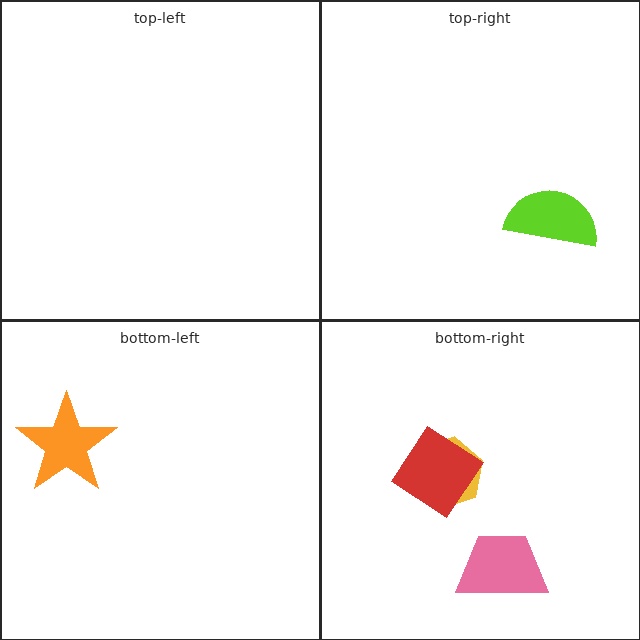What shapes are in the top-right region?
The lime semicircle.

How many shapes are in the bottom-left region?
1.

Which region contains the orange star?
The bottom-left region.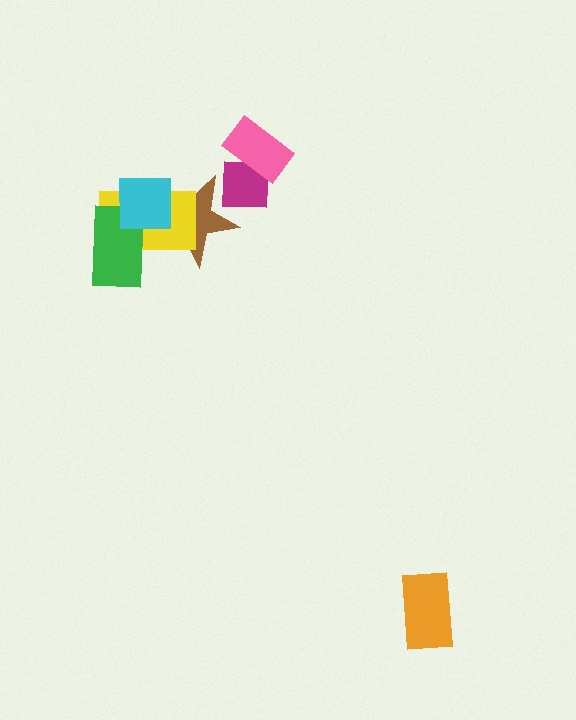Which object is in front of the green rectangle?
The cyan square is in front of the green rectangle.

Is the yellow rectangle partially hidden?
Yes, it is partially covered by another shape.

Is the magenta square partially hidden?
Yes, it is partially covered by another shape.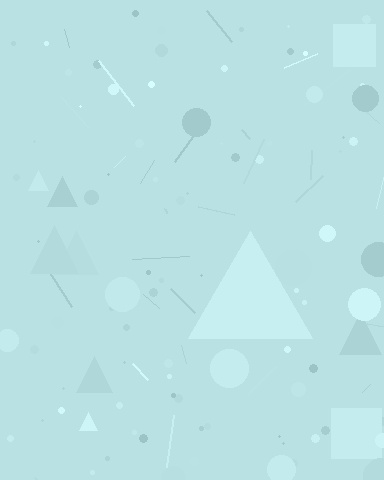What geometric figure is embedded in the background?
A triangle is embedded in the background.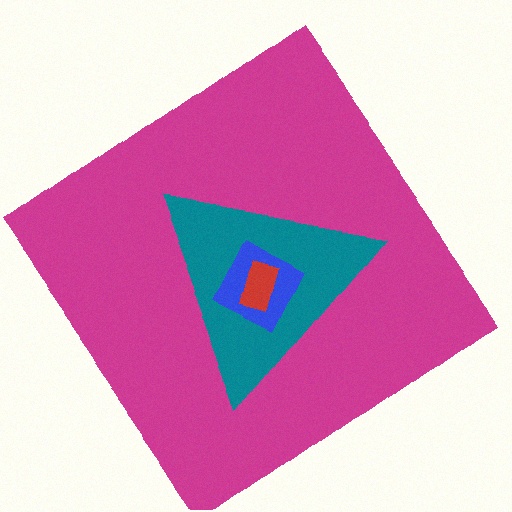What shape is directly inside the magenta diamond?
The teal triangle.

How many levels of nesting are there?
4.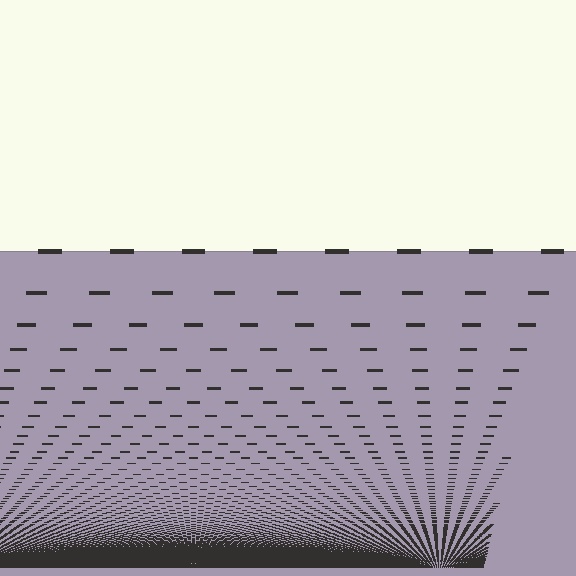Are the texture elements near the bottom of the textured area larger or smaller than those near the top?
Smaller. The gradient is inverted — elements near the bottom are smaller and denser.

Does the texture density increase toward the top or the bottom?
Density increases toward the bottom.